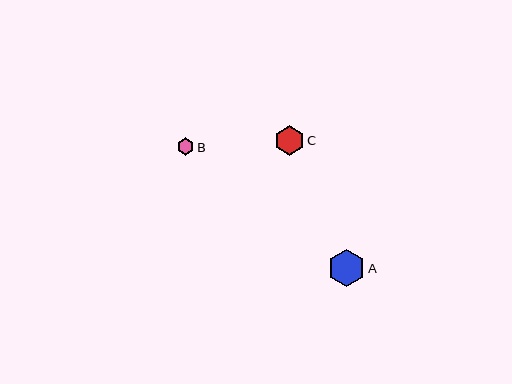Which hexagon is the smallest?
Hexagon B is the smallest with a size of approximately 17 pixels.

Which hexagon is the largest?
Hexagon A is the largest with a size of approximately 37 pixels.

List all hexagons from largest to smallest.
From largest to smallest: A, C, B.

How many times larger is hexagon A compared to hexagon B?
Hexagon A is approximately 2.2 times the size of hexagon B.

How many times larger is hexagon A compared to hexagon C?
Hexagon A is approximately 1.2 times the size of hexagon C.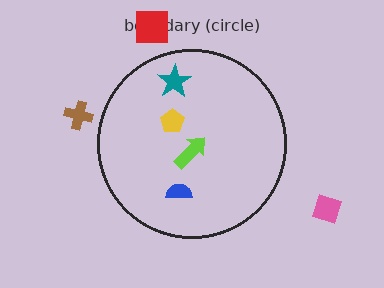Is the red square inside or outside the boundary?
Outside.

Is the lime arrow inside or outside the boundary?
Inside.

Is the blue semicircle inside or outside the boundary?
Inside.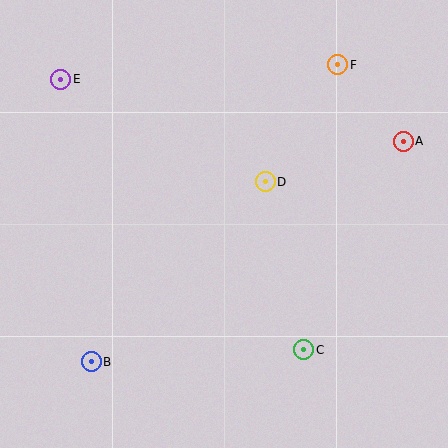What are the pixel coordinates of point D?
Point D is at (265, 182).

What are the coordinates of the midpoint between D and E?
The midpoint between D and E is at (163, 130).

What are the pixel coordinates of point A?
Point A is at (403, 141).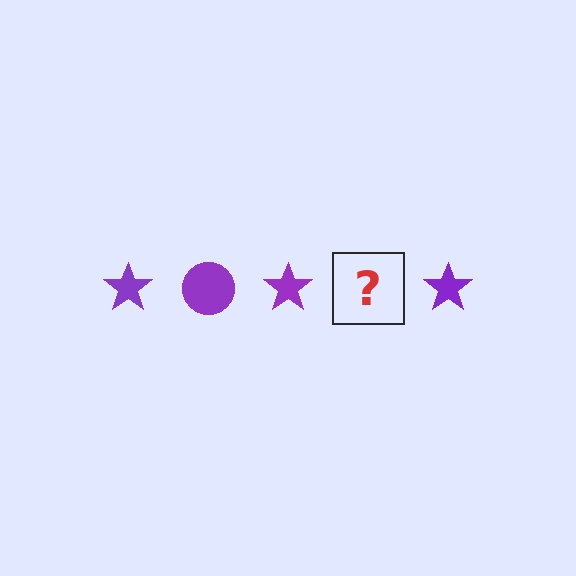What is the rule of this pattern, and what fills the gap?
The rule is that the pattern cycles through star, circle shapes in purple. The gap should be filled with a purple circle.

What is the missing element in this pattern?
The missing element is a purple circle.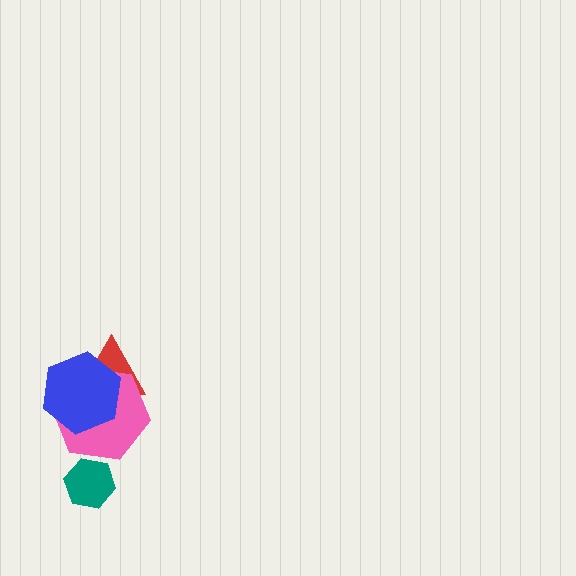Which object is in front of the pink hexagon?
The blue hexagon is in front of the pink hexagon.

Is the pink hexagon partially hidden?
Yes, it is partially covered by another shape.